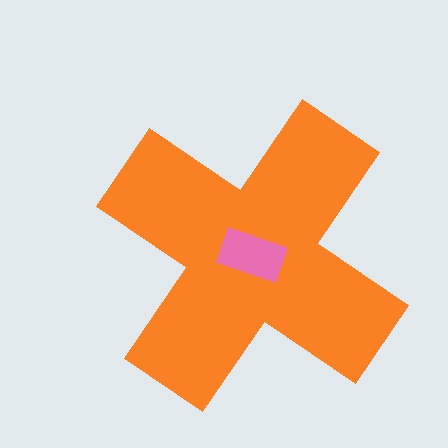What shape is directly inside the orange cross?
The pink rectangle.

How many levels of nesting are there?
2.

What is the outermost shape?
The orange cross.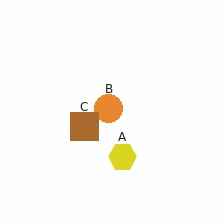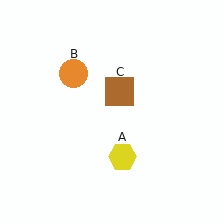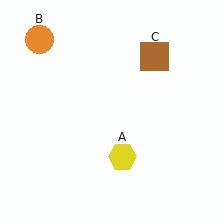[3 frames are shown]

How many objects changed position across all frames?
2 objects changed position: orange circle (object B), brown square (object C).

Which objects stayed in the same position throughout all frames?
Yellow hexagon (object A) remained stationary.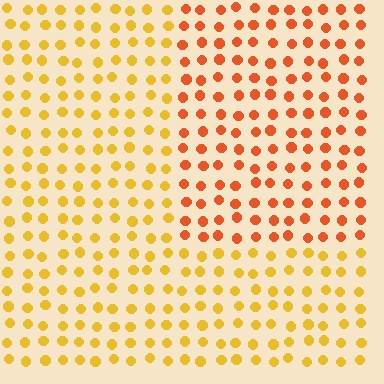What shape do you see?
I see a rectangle.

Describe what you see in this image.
The image is filled with small yellow elements in a uniform arrangement. A rectangle-shaped region is visible where the elements are tinted to a slightly different hue, forming a subtle color boundary.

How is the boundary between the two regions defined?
The boundary is defined purely by a slight shift in hue (about 33 degrees). Spacing, size, and orientation are identical on both sides.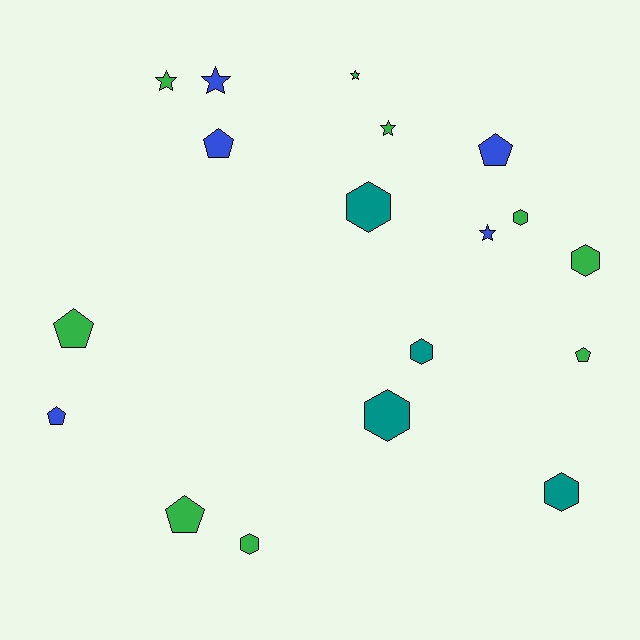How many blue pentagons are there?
There are 3 blue pentagons.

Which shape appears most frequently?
Hexagon, with 7 objects.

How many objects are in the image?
There are 18 objects.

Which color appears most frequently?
Green, with 9 objects.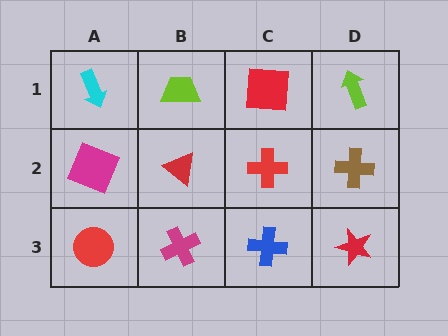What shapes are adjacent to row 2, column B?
A lime trapezoid (row 1, column B), a magenta cross (row 3, column B), a magenta square (row 2, column A), a red cross (row 2, column C).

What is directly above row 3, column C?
A red cross.